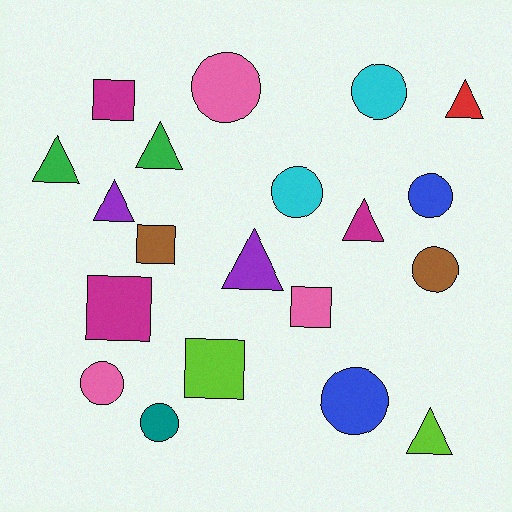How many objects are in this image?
There are 20 objects.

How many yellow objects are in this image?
There are no yellow objects.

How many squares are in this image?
There are 5 squares.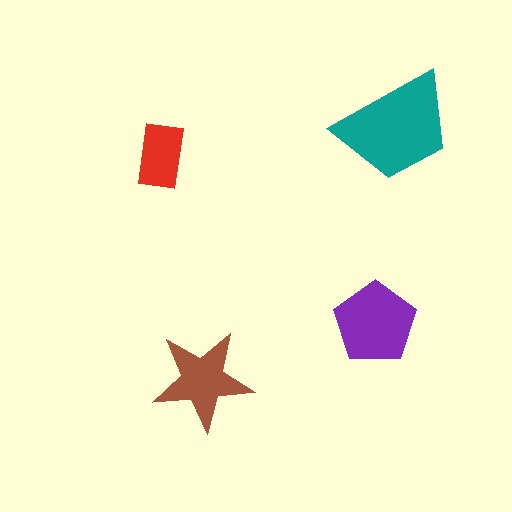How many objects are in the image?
There are 4 objects in the image.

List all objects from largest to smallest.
The teal trapezoid, the purple pentagon, the brown star, the red rectangle.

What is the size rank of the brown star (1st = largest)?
3rd.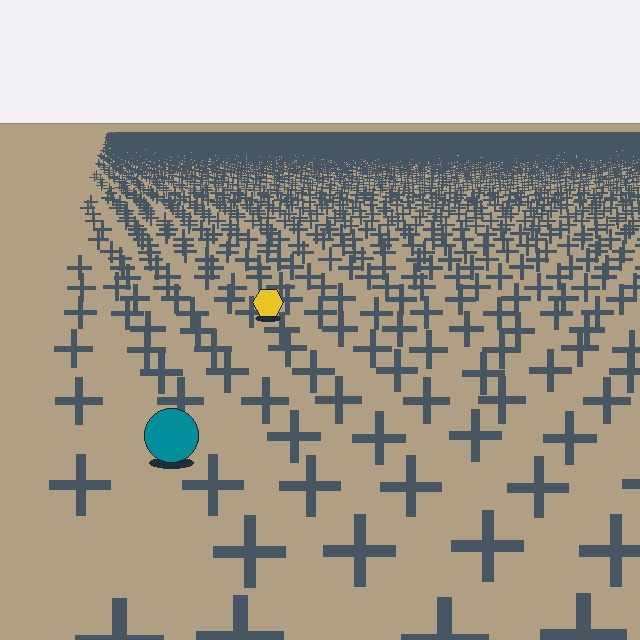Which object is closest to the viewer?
The teal circle is closest. The texture marks near it are larger and more spread out.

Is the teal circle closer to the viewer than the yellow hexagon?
Yes. The teal circle is closer — you can tell from the texture gradient: the ground texture is coarser near it.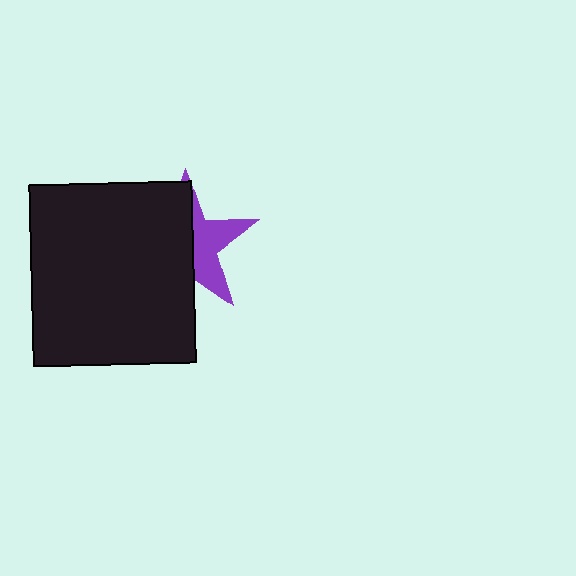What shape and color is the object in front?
The object in front is a black rectangle.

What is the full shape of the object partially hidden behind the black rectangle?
The partially hidden object is a purple star.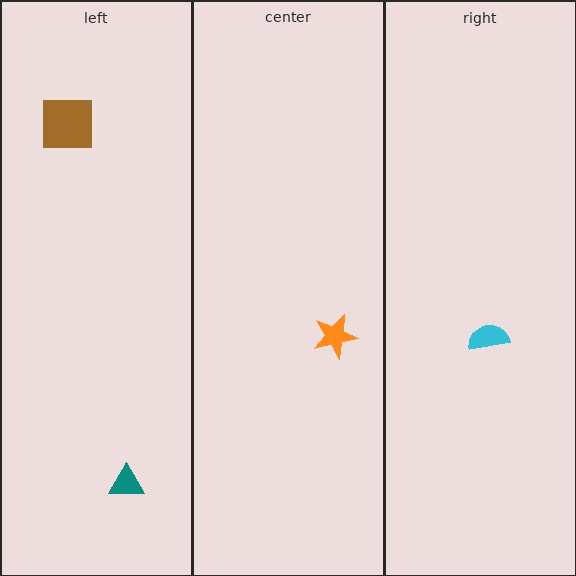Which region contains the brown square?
The left region.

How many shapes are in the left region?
2.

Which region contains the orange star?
The center region.